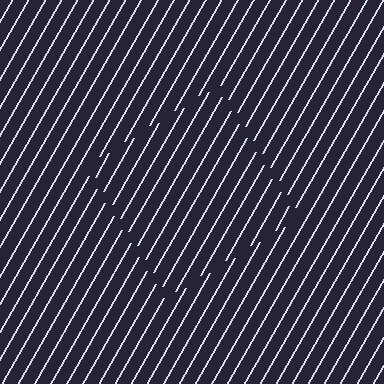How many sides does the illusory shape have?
4 sides — the line-ends trace a square.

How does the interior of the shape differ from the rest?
The interior of the shape contains the same grating, shifted by half a period — the contour is defined by the phase discontinuity where line-ends from the inner and outer gratings abut.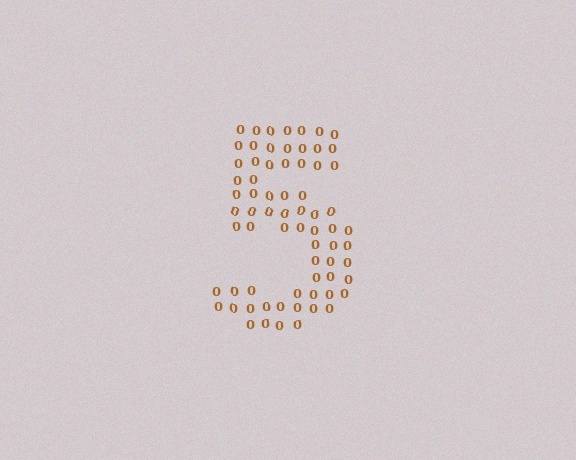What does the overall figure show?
The overall figure shows the digit 5.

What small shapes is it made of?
It is made of small digit 0's.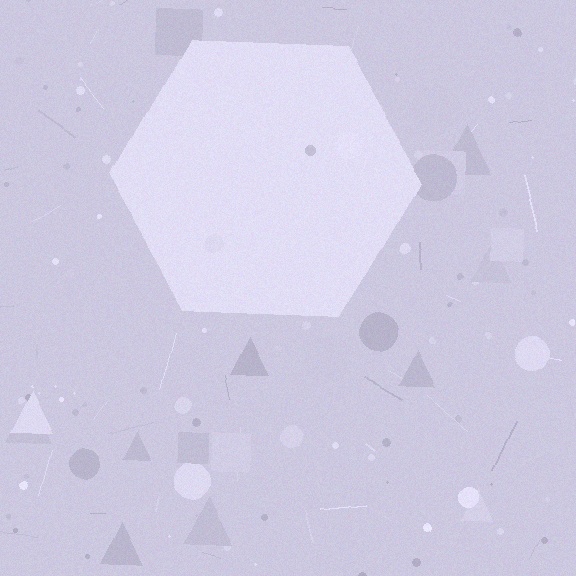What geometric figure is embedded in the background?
A hexagon is embedded in the background.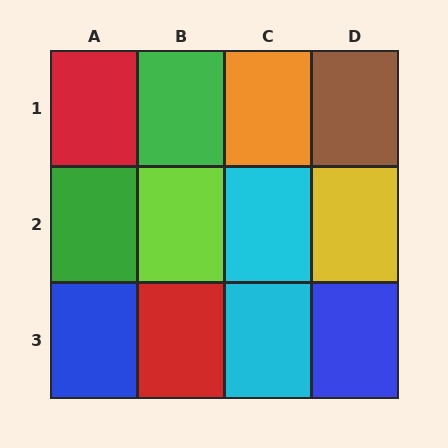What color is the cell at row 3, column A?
Blue.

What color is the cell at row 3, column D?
Blue.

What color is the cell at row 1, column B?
Green.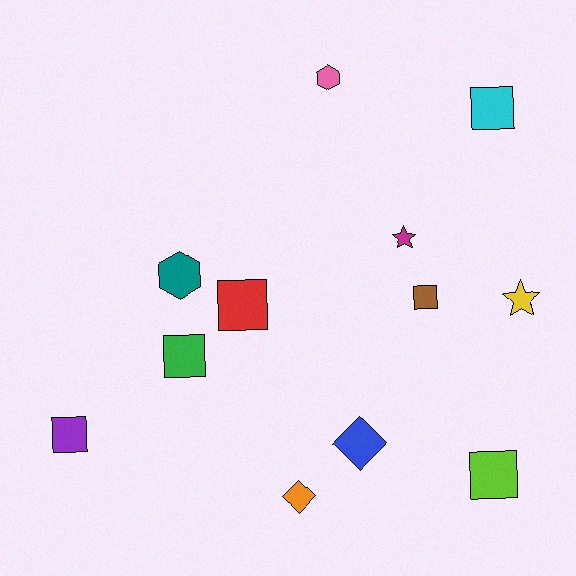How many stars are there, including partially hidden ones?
There are 2 stars.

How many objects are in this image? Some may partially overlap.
There are 12 objects.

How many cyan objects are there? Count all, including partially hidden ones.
There is 1 cyan object.